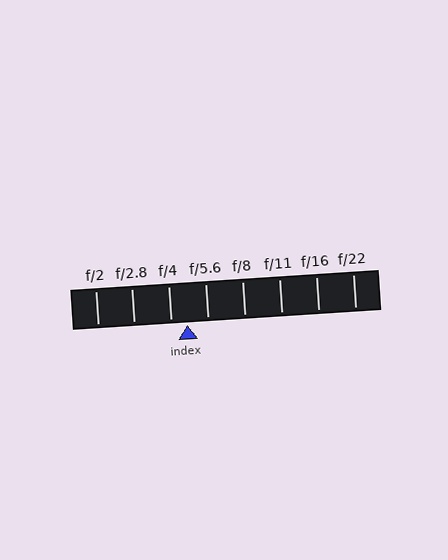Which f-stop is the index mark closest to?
The index mark is closest to f/4.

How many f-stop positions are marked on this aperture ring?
There are 8 f-stop positions marked.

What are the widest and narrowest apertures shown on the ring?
The widest aperture shown is f/2 and the narrowest is f/22.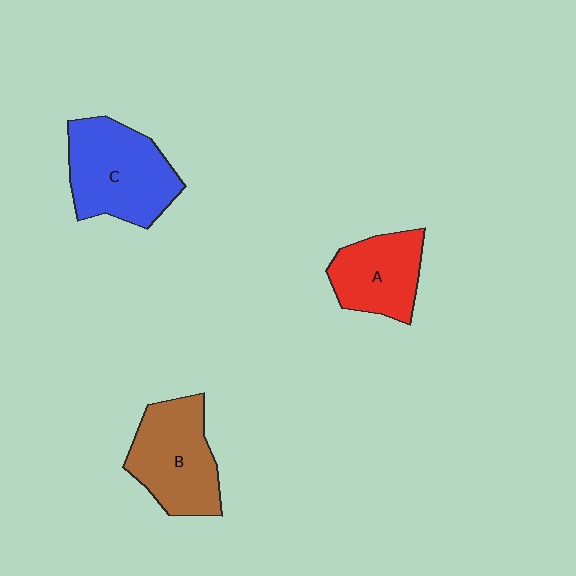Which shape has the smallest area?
Shape A (red).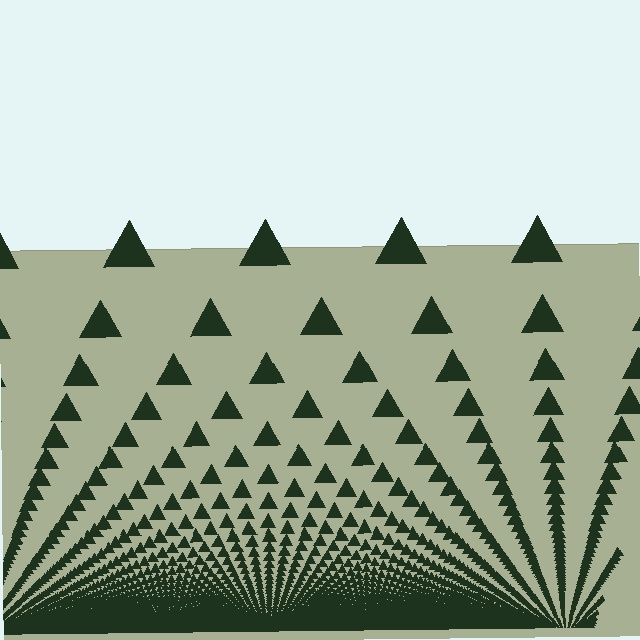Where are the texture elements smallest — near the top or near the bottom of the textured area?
Near the bottom.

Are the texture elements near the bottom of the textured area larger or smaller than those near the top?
Smaller. The gradient is inverted — elements near the bottom are smaller and denser.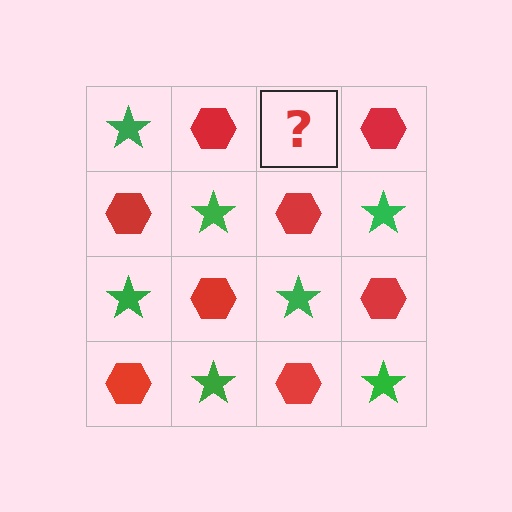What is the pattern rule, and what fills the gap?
The rule is that it alternates green star and red hexagon in a checkerboard pattern. The gap should be filled with a green star.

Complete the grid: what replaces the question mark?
The question mark should be replaced with a green star.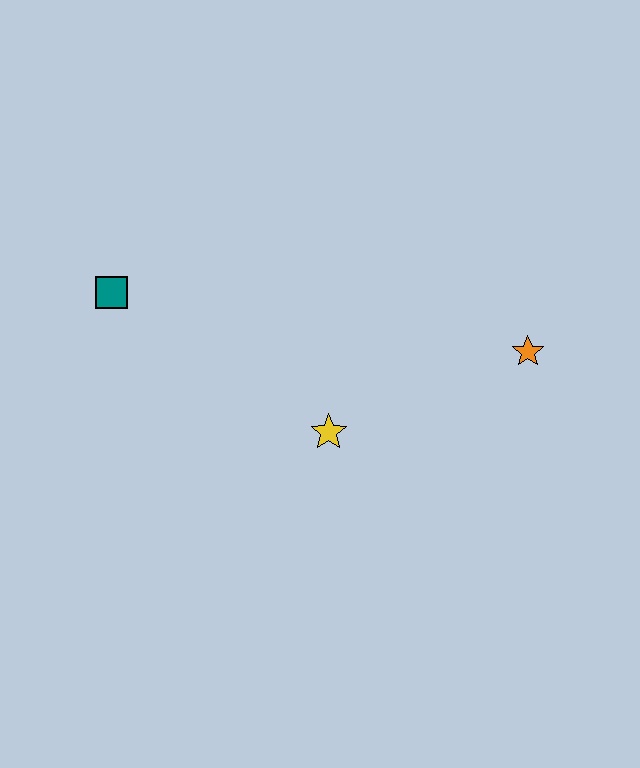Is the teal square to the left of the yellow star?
Yes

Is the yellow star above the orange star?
No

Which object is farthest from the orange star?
The teal square is farthest from the orange star.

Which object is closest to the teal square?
The yellow star is closest to the teal square.